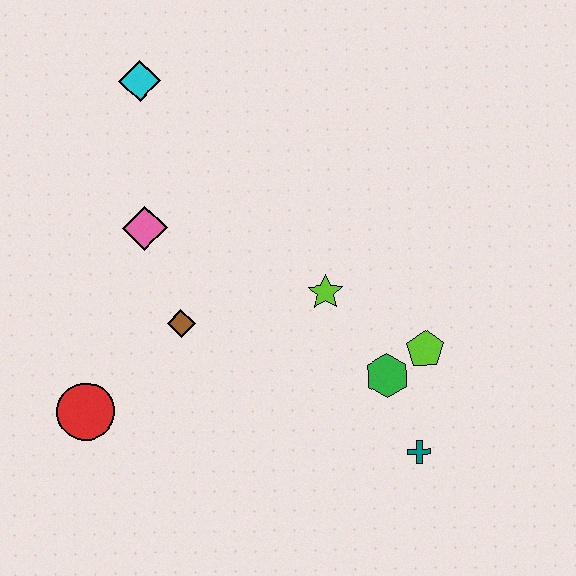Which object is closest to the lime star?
The green hexagon is closest to the lime star.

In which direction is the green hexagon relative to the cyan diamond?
The green hexagon is below the cyan diamond.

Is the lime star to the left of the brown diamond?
No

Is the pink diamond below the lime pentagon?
No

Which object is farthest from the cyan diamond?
The teal cross is farthest from the cyan diamond.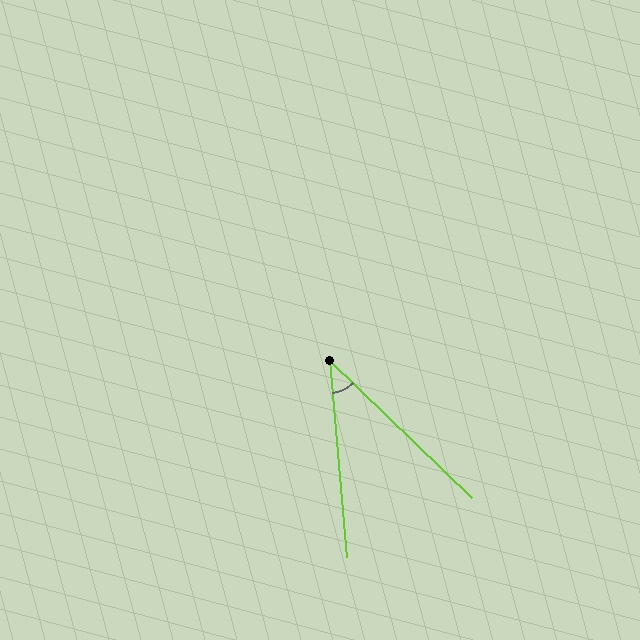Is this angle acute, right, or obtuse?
It is acute.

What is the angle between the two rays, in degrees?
Approximately 41 degrees.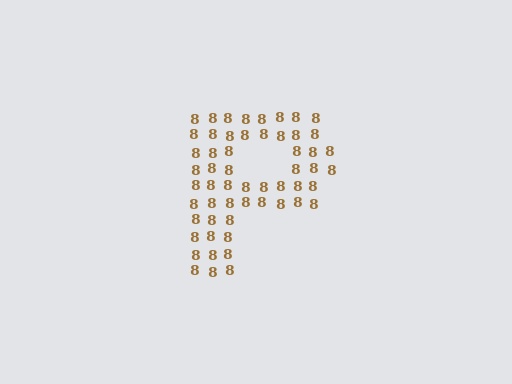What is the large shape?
The large shape is the letter P.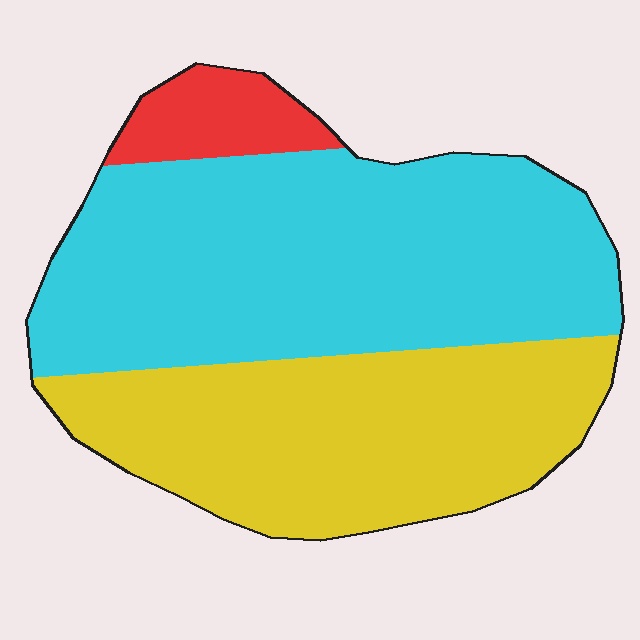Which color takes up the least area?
Red, at roughly 10%.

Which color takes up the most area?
Cyan, at roughly 55%.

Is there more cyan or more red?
Cyan.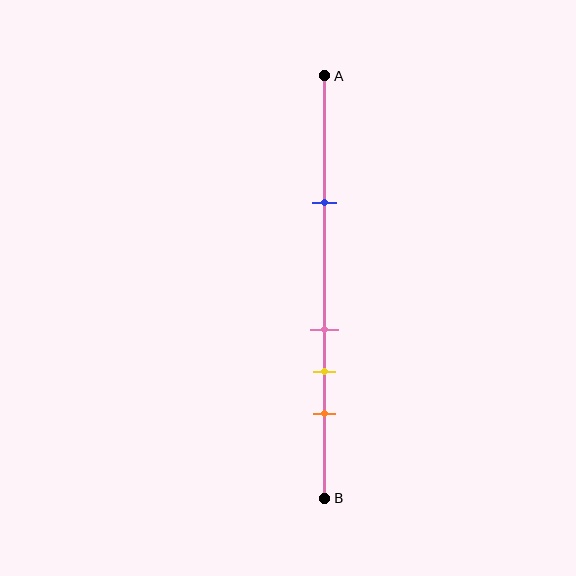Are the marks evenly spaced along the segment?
No, the marks are not evenly spaced.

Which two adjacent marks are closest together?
The pink and yellow marks are the closest adjacent pair.